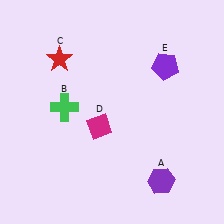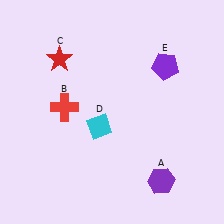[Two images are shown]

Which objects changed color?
B changed from green to red. D changed from magenta to cyan.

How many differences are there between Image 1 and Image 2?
There are 2 differences between the two images.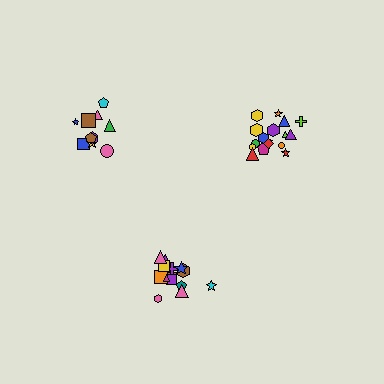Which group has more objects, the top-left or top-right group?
The top-right group.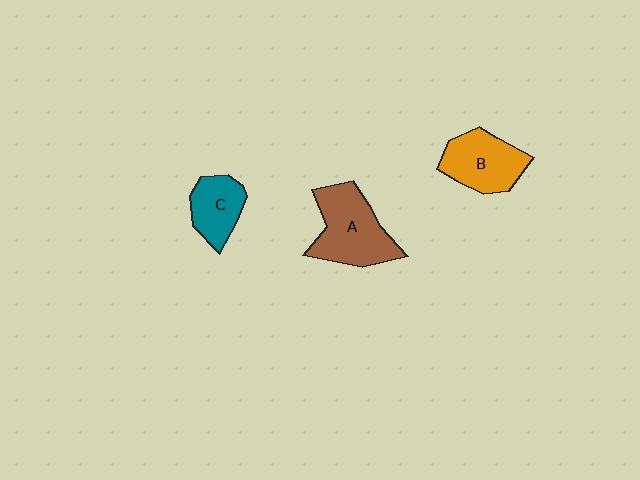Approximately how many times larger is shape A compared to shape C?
Approximately 1.7 times.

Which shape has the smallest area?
Shape C (teal).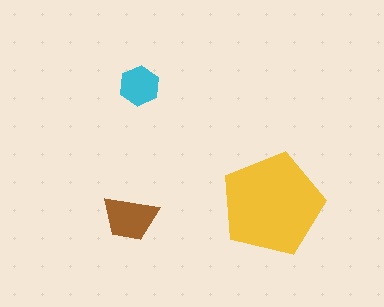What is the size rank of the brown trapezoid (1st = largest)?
2nd.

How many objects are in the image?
There are 3 objects in the image.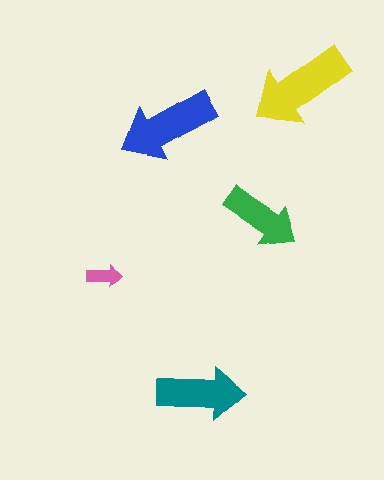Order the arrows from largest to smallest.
the yellow one, the blue one, the teal one, the green one, the pink one.